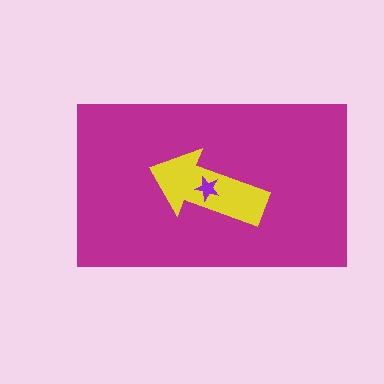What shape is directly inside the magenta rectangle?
The yellow arrow.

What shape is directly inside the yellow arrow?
The purple star.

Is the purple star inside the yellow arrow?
Yes.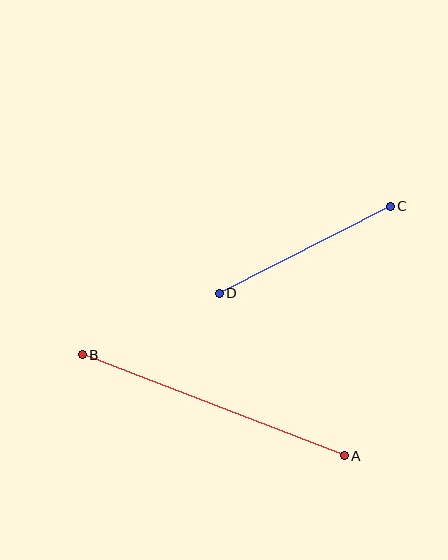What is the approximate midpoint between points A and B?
The midpoint is at approximately (213, 405) pixels.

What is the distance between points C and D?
The distance is approximately 192 pixels.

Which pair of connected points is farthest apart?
Points A and B are farthest apart.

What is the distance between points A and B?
The distance is approximately 281 pixels.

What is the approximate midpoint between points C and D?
The midpoint is at approximately (305, 250) pixels.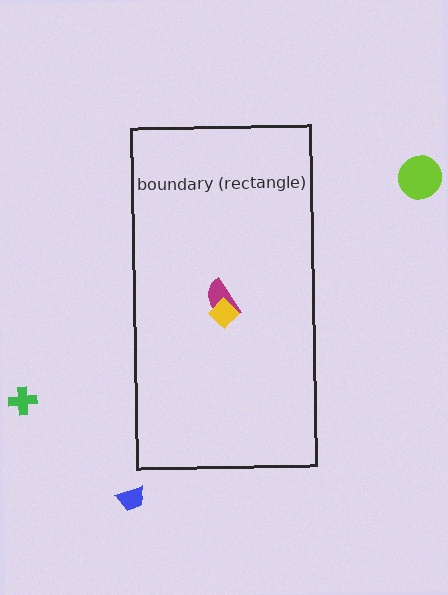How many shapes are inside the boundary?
2 inside, 3 outside.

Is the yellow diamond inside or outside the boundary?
Inside.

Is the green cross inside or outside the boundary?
Outside.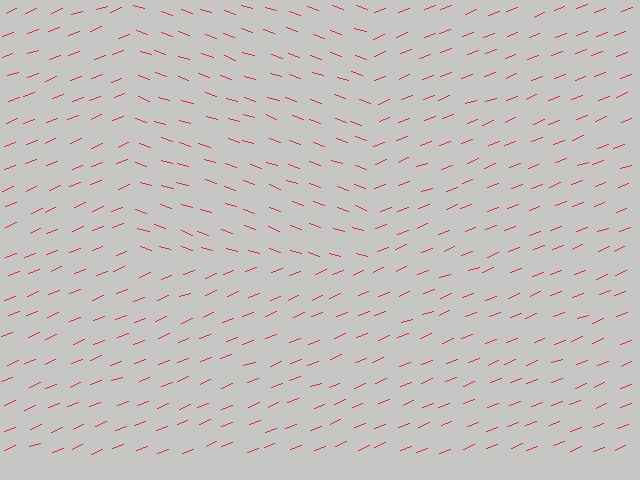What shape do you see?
I see a rectangle.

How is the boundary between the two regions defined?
The boundary is defined purely by a change in line orientation (approximately 40 degrees difference). All lines are the same color and thickness.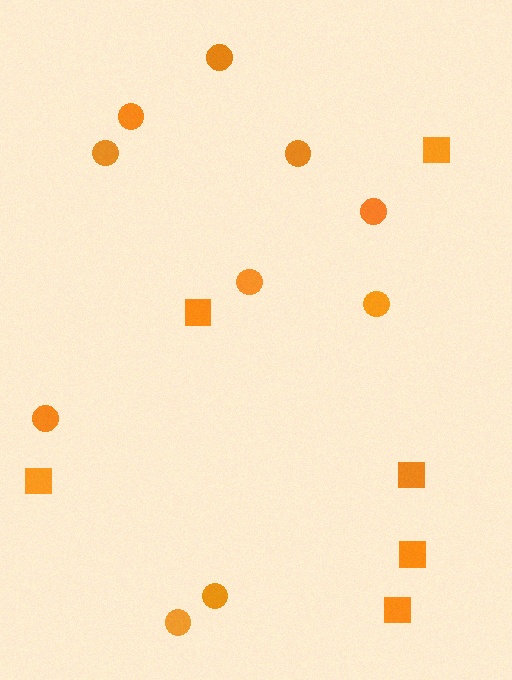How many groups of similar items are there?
There are 2 groups: one group of circles (10) and one group of squares (6).